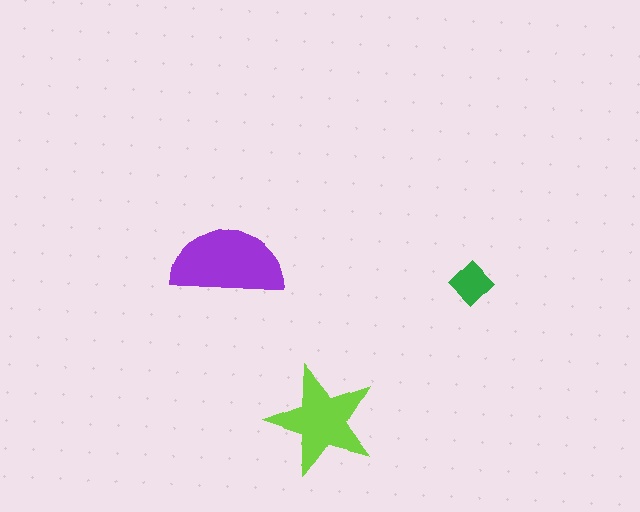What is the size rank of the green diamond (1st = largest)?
3rd.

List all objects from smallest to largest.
The green diamond, the lime star, the purple semicircle.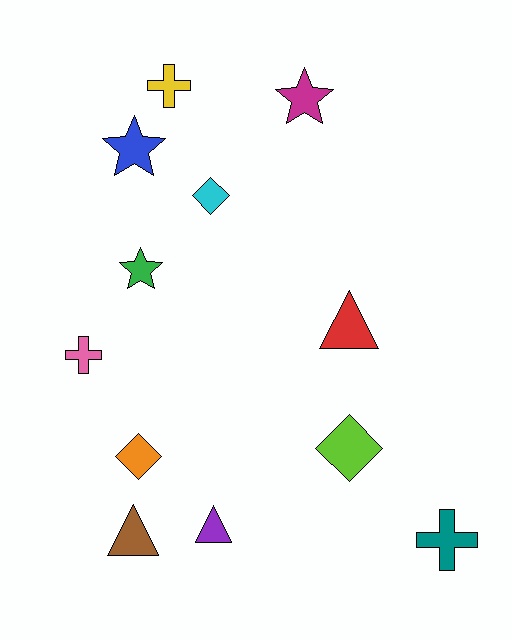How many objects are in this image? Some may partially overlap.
There are 12 objects.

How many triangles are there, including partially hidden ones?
There are 3 triangles.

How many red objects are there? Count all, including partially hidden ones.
There is 1 red object.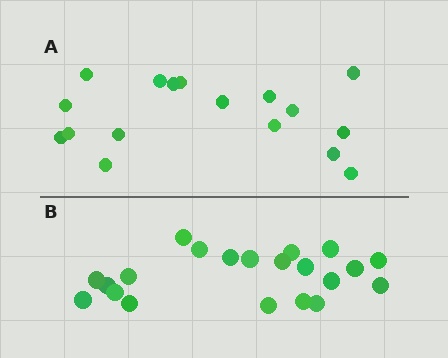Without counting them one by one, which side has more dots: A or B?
Region B (the bottom region) has more dots.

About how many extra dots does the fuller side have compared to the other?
Region B has about 4 more dots than region A.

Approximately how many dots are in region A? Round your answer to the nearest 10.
About 20 dots. (The exact count is 17, which rounds to 20.)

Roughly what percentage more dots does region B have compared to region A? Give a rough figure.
About 25% more.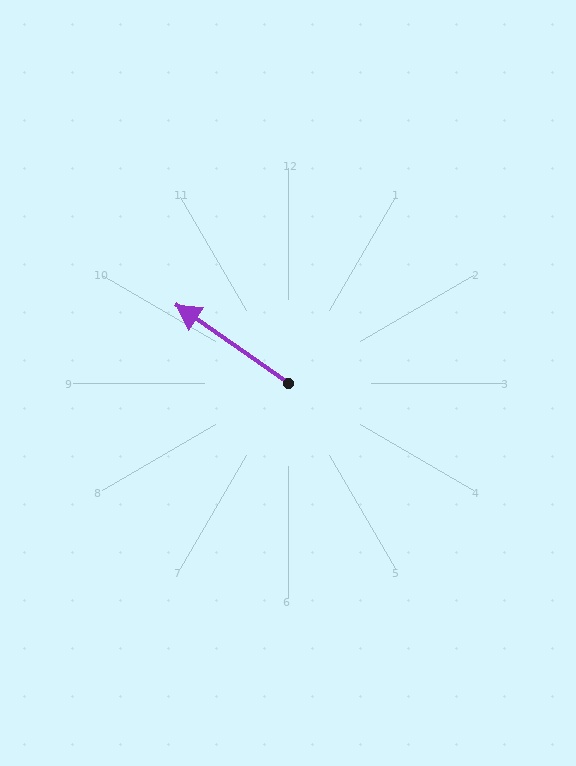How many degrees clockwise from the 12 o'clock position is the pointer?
Approximately 305 degrees.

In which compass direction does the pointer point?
Northwest.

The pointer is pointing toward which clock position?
Roughly 10 o'clock.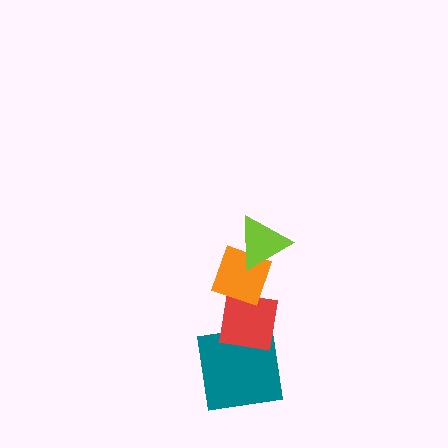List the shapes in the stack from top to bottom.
From top to bottom: the lime triangle, the orange diamond, the red square, the teal square.